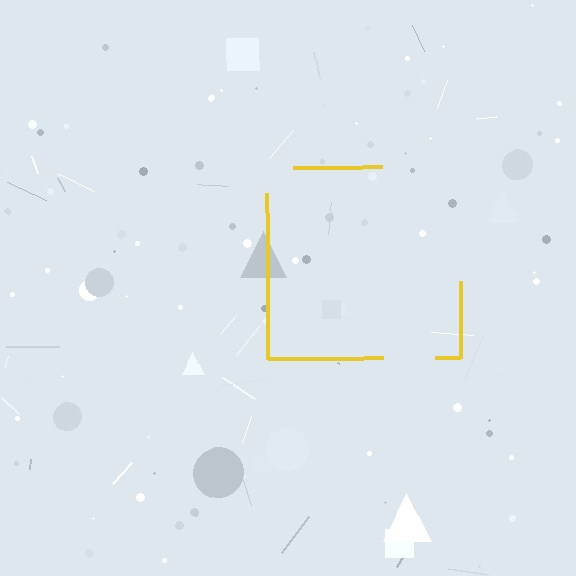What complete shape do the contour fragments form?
The contour fragments form a square.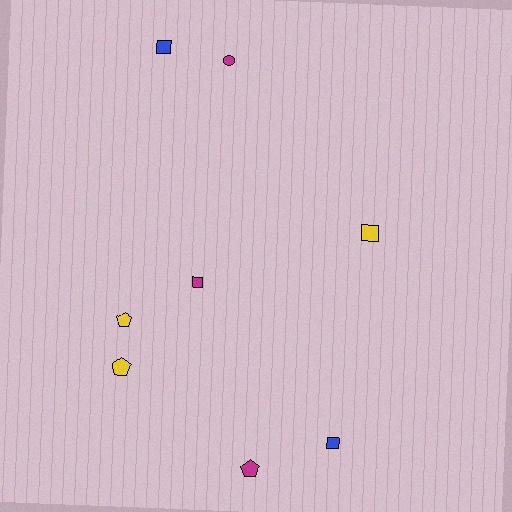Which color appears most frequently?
Yellow, with 3 objects.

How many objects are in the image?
There are 8 objects.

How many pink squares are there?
There are no pink squares.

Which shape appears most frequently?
Square, with 4 objects.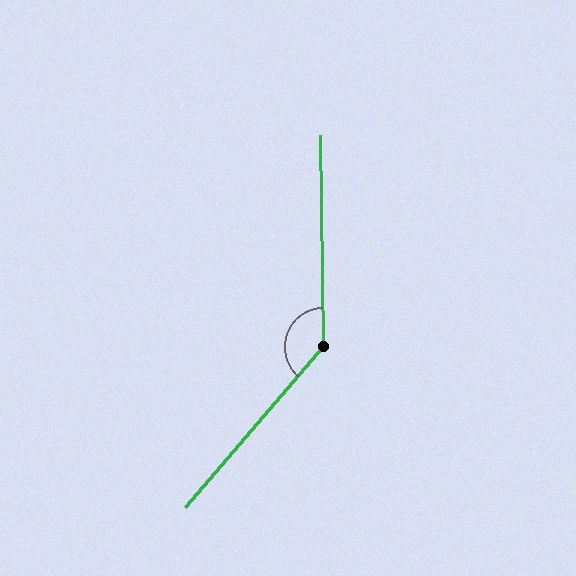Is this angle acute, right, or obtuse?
It is obtuse.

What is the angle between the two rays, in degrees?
Approximately 139 degrees.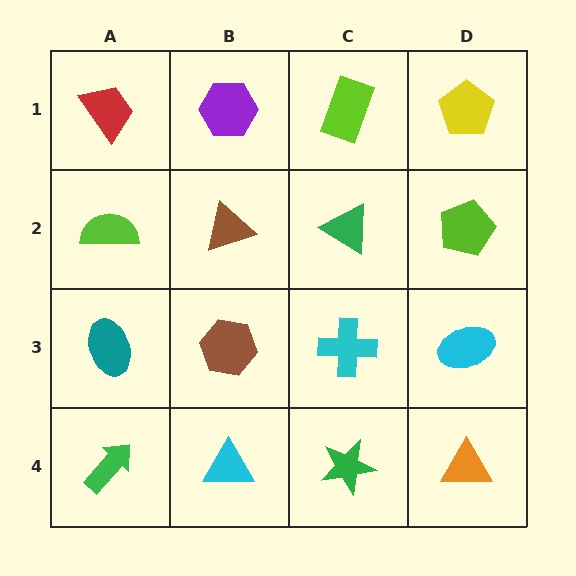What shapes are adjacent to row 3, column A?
A lime semicircle (row 2, column A), a green arrow (row 4, column A), a brown hexagon (row 3, column B).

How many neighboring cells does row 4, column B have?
3.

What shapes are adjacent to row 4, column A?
A teal ellipse (row 3, column A), a cyan triangle (row 4, column B).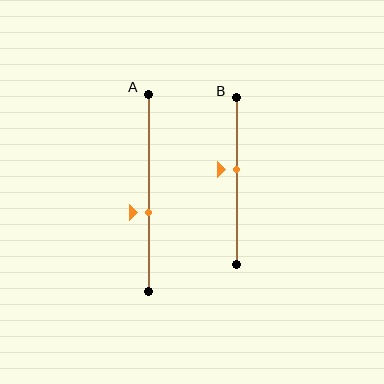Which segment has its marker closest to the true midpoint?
Segment B has its marker closest to the true midpoint.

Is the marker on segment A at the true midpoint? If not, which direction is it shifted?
No, the marker on segment A is shifted downward by about 10% of the segment length.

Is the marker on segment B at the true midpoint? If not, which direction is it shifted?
No, the marker on segment B is shifted upward by about 7% of the segment length.